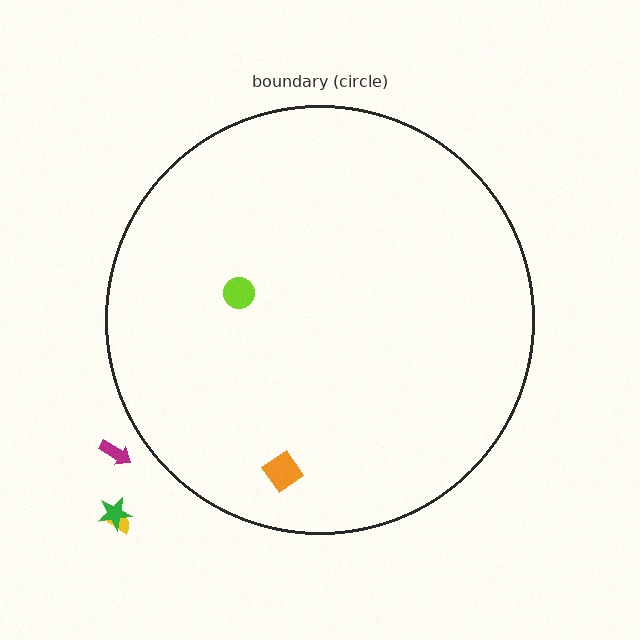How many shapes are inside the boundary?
2 inside, 3 outside.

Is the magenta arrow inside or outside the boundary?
Outside.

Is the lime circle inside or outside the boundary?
Inside.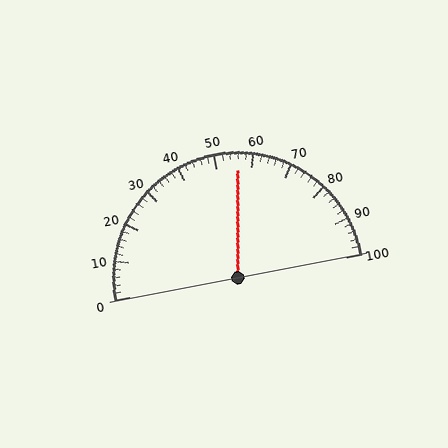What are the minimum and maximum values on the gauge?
The gauge ranges from 0 to 100.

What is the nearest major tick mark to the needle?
The nearest major tick mark is 60.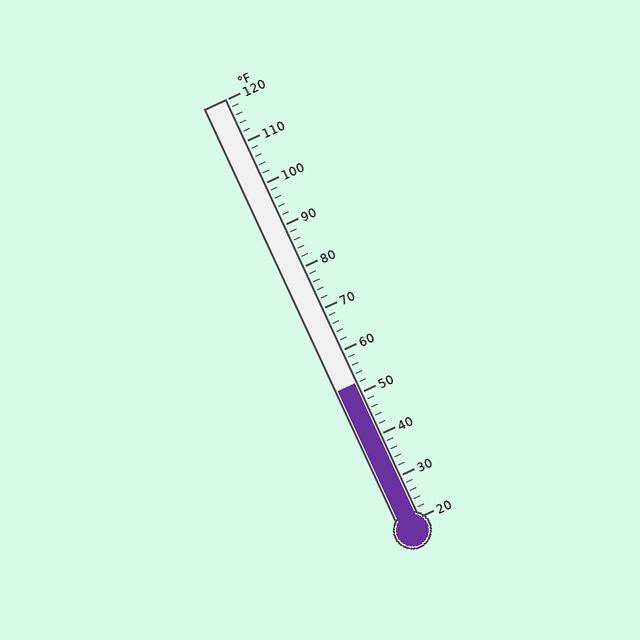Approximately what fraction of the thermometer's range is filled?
The thermometer is filled to approximately 30% of its range.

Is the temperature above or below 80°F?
The temperature is below 80°F.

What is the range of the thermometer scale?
The thermometer scale ranges from 20°F to 120°F.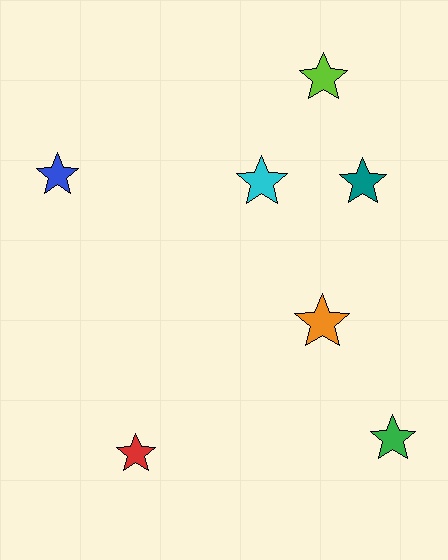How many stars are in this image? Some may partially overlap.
There are 7 stars.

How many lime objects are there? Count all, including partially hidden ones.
There is 1 lime object.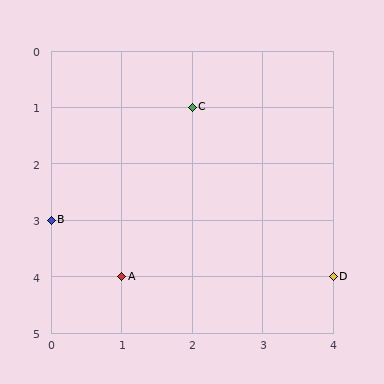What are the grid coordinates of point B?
Point B is at grid coordinates (0, 3).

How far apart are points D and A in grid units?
Points D and A are 3 columns apart.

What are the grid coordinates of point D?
Point D is at grid coordinates (4, 4).